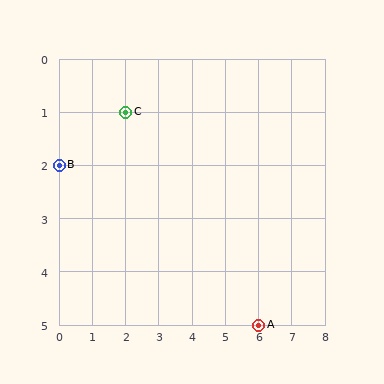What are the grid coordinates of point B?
Point B is at grid coordinates (0, 2).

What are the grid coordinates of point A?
Point A is at grid coordinates (6, 5).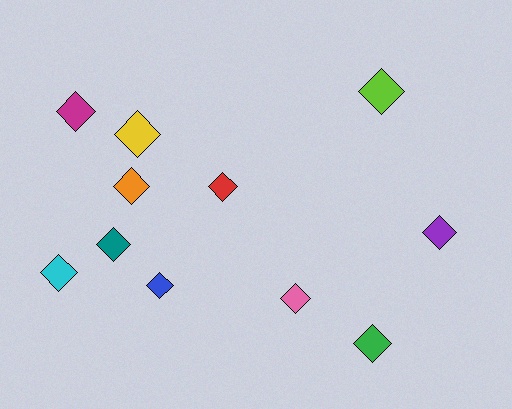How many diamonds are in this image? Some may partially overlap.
There are 11 diamonds.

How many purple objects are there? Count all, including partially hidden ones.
There is 1 purple object.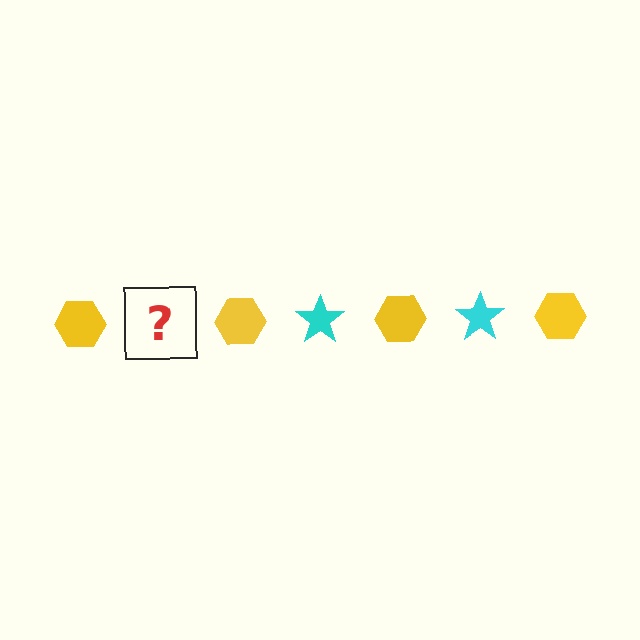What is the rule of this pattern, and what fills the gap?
The rule is that the pattern alternates between yellow hexagon and cyan star. The gap should be filled with a cyan star.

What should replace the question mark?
The question mark should be replaced with a cyan star.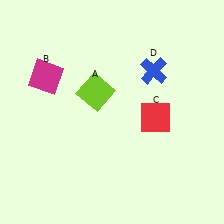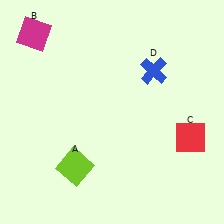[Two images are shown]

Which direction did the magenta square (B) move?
The magenta square (B) moved up.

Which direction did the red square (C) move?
The red square (C) moved right.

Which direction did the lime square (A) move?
The lime square (A) moved down.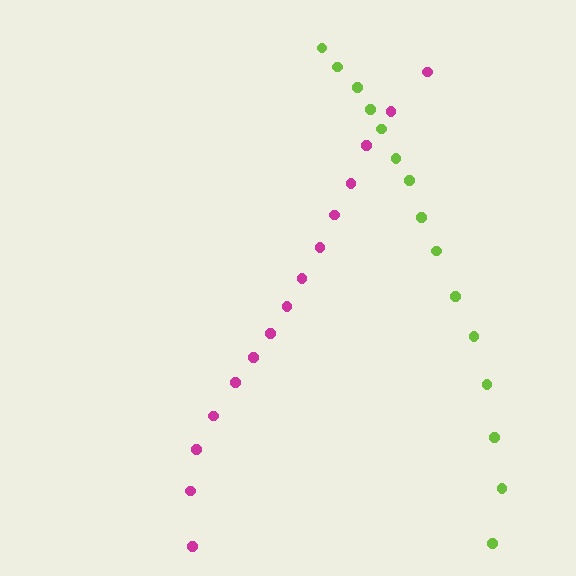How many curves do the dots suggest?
There are 2 distinct paths.